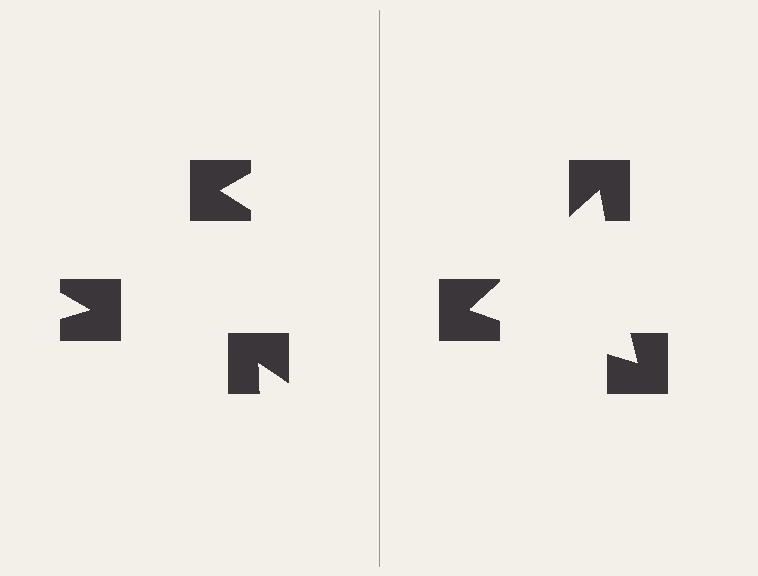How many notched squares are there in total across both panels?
6 — 3 on each side.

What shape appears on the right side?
An illusory triangle.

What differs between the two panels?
The notched squares are positioned identically on both sides; only the wedge orientations differ. On the right they align to a triangle; on the left they are misaligned.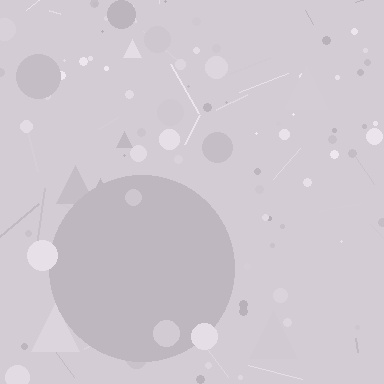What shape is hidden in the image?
A circle is hidden in the image.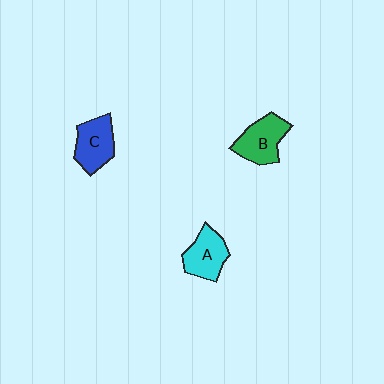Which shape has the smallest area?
Shape A (cyan).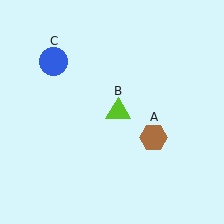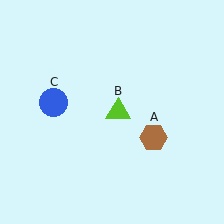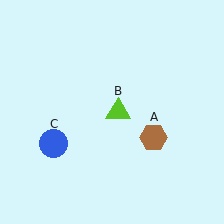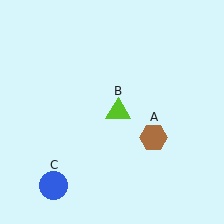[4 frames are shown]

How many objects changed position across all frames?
1 object changed position: blue circle (object C).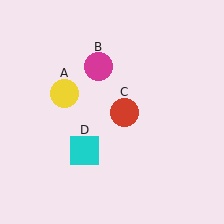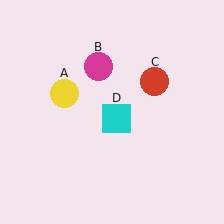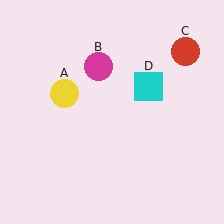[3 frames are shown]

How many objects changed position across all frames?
2 objects changed position: red circle (object C), cyan square (object D).